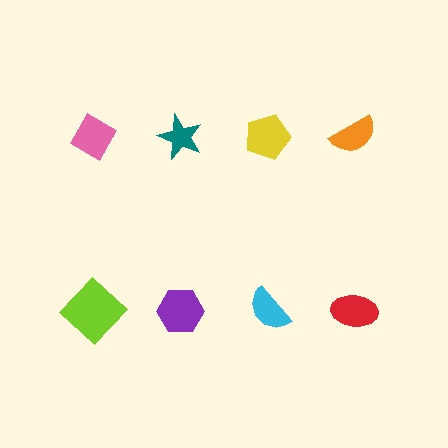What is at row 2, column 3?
A cyan semicircle.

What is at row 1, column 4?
An orange semicircle.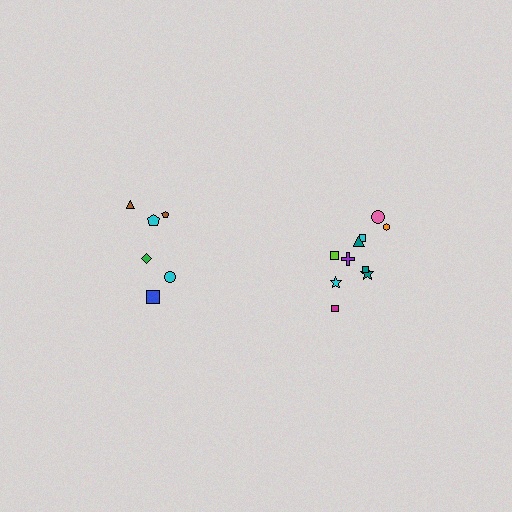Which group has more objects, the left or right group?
The right group.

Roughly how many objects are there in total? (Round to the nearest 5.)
Roughly 15 objects in total.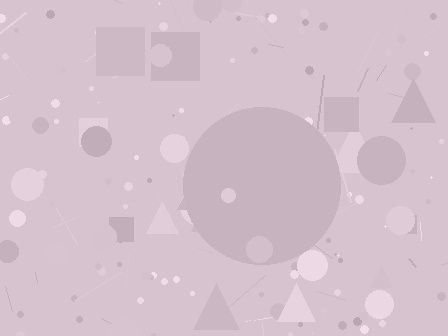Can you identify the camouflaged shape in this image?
The camouflaged shape is a circle.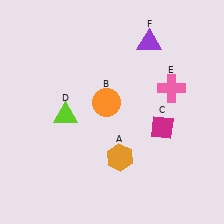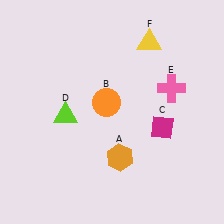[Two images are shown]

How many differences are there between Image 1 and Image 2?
There is 1 difference between the two images.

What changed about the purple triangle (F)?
In Image 1, F is purple. In Image 2, it changed to yellow.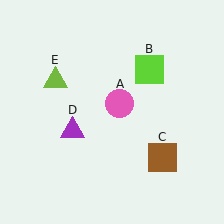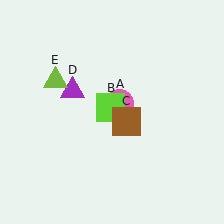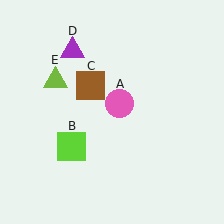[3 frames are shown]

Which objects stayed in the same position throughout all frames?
Pink circle (object A) and lime triangle (object E) remained stationary.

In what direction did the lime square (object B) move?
The lime square (object B) moved down and to the left.